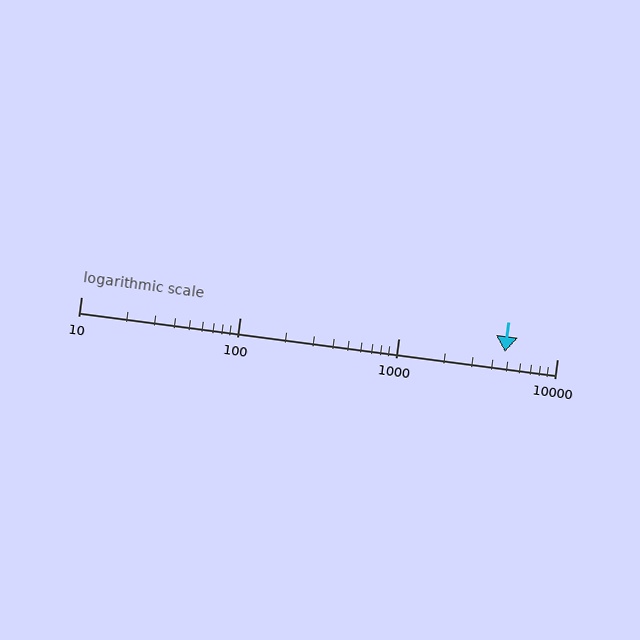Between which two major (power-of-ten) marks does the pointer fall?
The pointer is between 1000 and 10000.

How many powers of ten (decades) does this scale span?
The scale spans 3 decades, from 10 to 10000.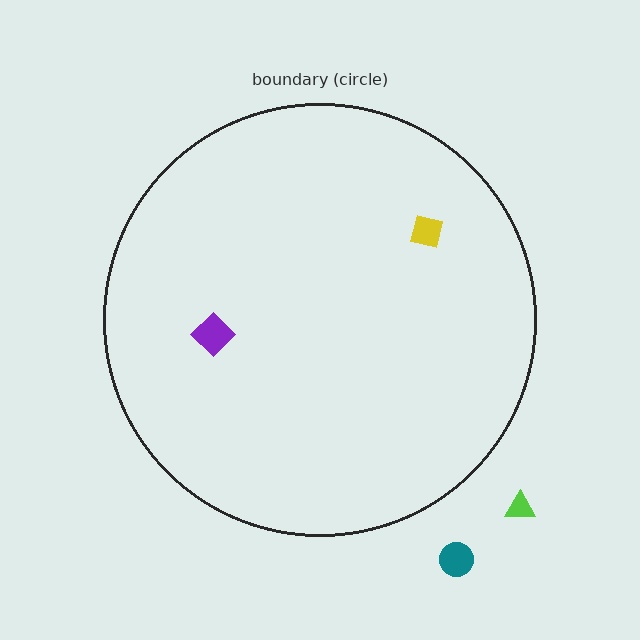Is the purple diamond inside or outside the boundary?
Inside.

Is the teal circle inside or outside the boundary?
Outside.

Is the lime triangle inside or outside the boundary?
Outside.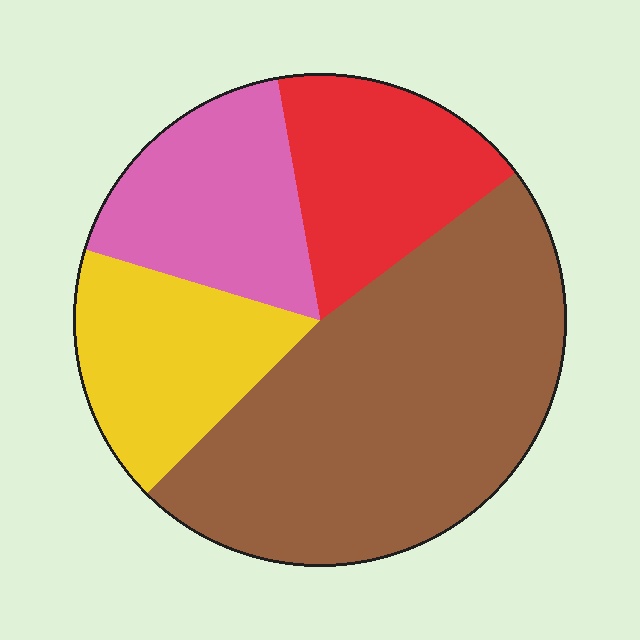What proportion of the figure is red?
Red takes up less than a quarter of the figure.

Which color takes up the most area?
Brown, at roughly 50%.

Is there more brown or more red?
Brown.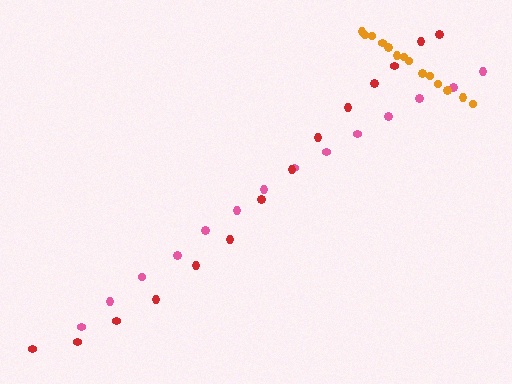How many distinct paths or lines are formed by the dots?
There are 3 distinct paths.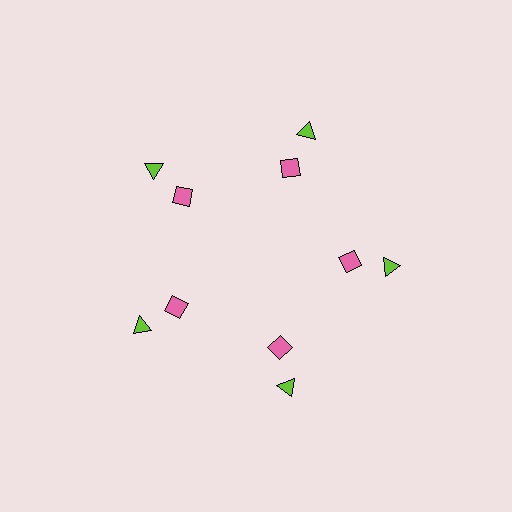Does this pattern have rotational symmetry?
Yes, this pattern has 5-fold rotational symmetry. It looks the same after rotating 72 degrees around the center.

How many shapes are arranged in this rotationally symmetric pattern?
There are 10 shapes, arranged in 5 groups of 2.